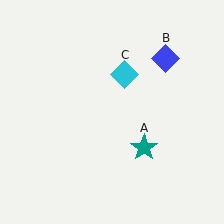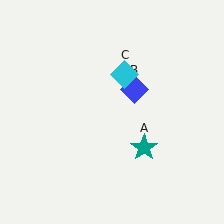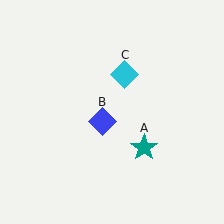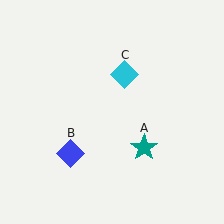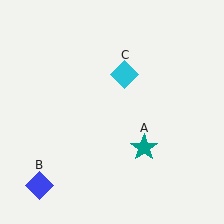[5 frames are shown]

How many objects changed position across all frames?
1 object changed position: blue diamond (object B).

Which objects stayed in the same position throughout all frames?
Teal star (object A) and cyan diamond (object C) remained stationary.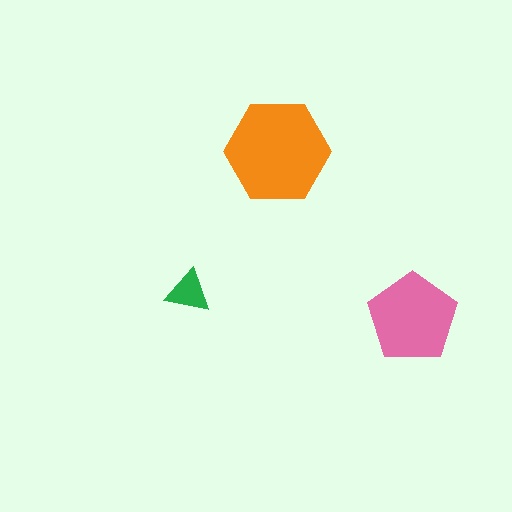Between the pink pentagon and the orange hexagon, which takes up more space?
The orange hexagon.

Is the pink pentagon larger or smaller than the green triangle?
Larger.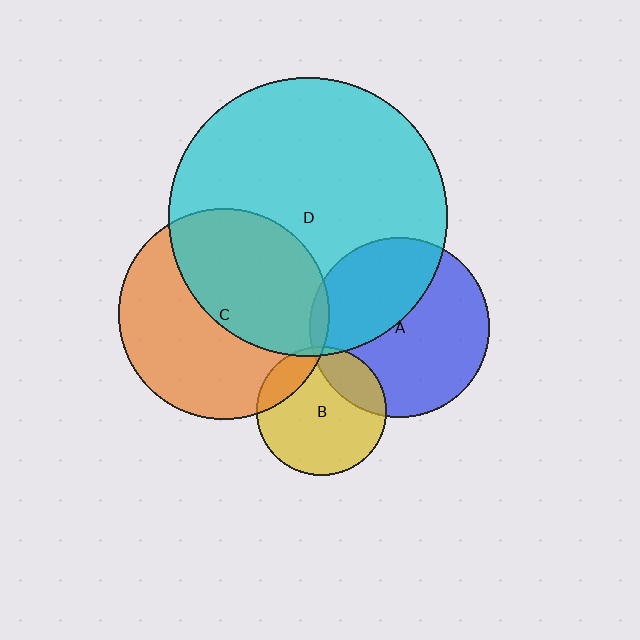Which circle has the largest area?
Circle D (cyan).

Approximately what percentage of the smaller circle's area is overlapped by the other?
Approximately 15%.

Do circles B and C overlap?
Yes.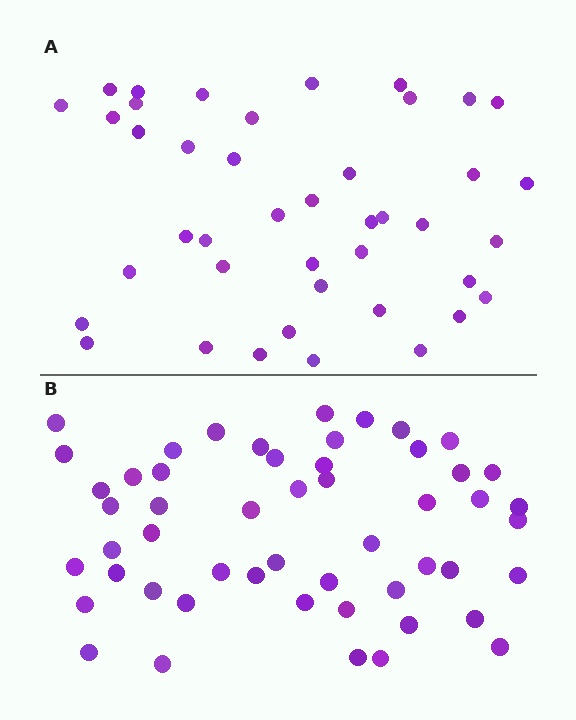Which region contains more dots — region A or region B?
Region B (the bottom region) has more dots.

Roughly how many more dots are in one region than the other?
Region B has roughly 10 or so more dots than region A.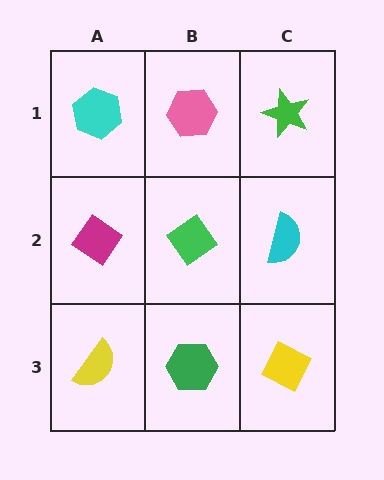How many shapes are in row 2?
3 shapes.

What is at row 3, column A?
A yellow semicircle.